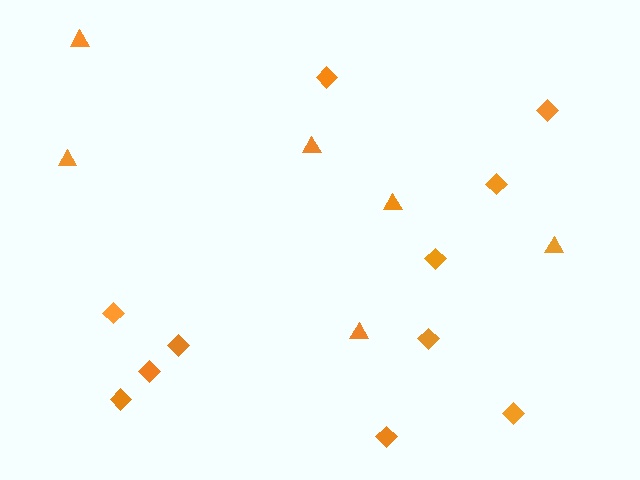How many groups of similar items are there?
There are 2 groups: one group of triangles (6) and one group of diamonds (11).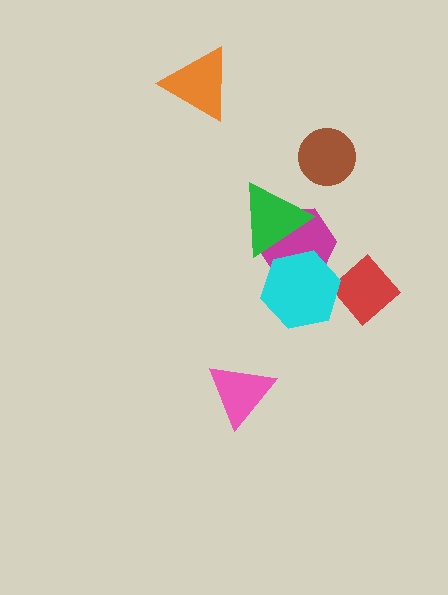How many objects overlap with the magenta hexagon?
2 objects overlap with the magenta hexagon.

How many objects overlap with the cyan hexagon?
2 objects overlap with the cyan hexagon.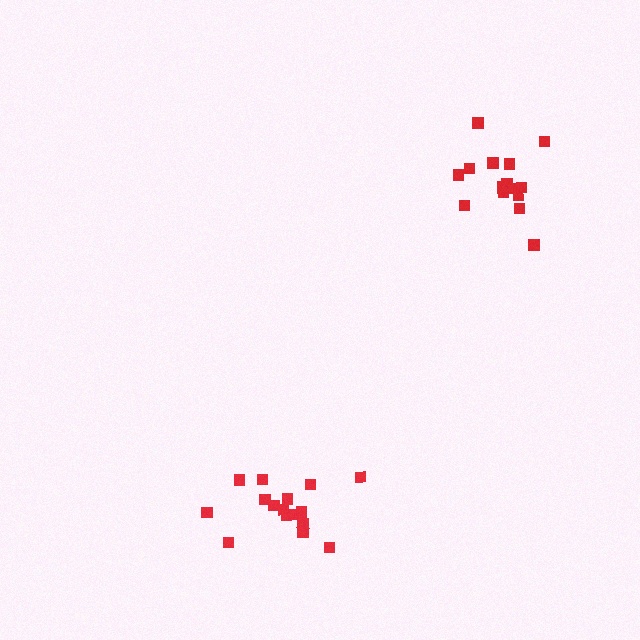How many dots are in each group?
Group 1: 16 dots, Group 2: 15 dots (31 total).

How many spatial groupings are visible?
There are 2 spatial groupings.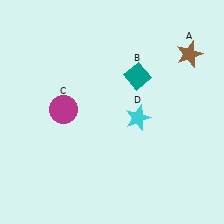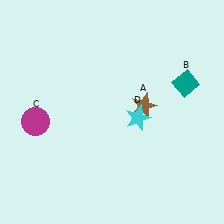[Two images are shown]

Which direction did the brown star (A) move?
The brown star (A) moved down.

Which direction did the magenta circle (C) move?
The magenta circle (C) moved left.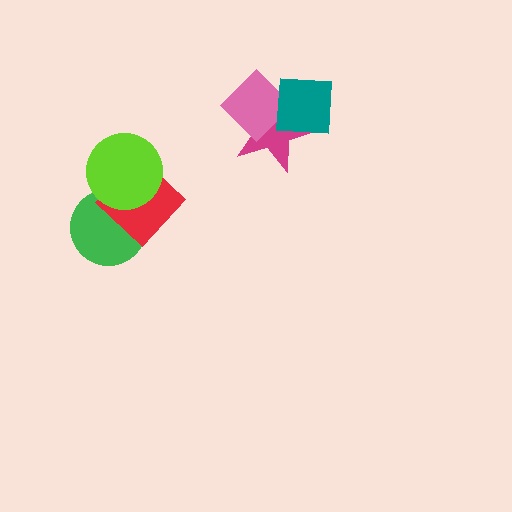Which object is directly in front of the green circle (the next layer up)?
The red diamond is directly in front of the green circle.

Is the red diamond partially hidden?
Yes, it is partially covered by another shape.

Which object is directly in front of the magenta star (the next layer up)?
The pink diamond is directly in front of the magenta star.